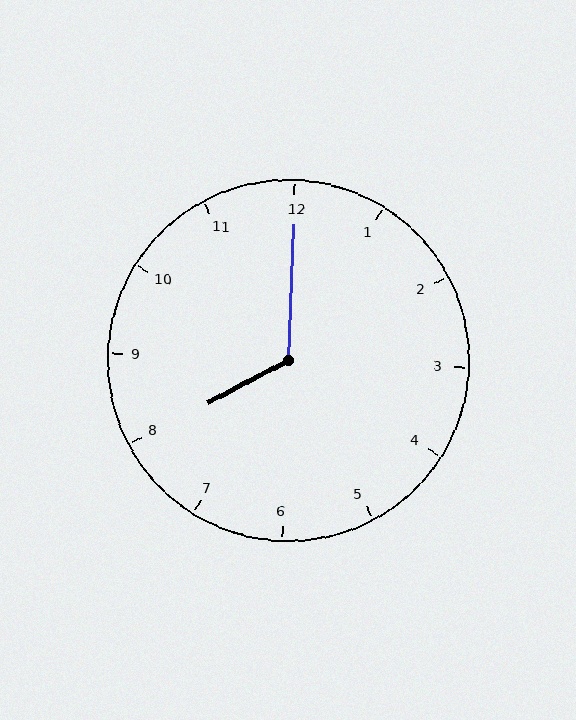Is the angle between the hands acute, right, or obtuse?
It is obtuse.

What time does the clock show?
8:00.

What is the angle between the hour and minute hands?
Approximately 120 degrees.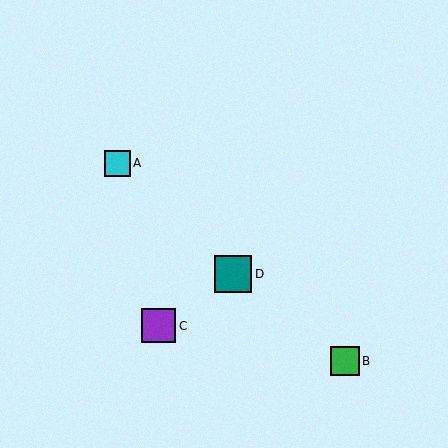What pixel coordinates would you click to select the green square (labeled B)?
Click at (345, 361) to select the green square B.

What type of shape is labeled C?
Shape C is a purple square.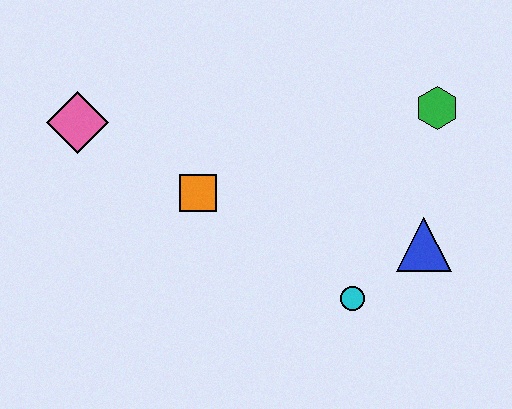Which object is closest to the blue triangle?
The cyan circle is closest to the blue triangle.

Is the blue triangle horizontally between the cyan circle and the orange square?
No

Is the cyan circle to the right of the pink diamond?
Yes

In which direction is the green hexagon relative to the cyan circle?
The green hexagon is above the cyan circle.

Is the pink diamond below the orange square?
No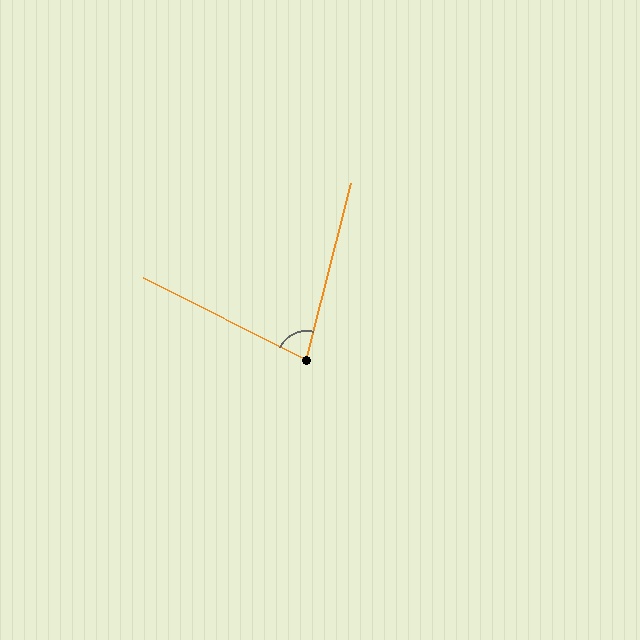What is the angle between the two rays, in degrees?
Approximately 77 degrees.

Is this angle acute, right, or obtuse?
It is acute.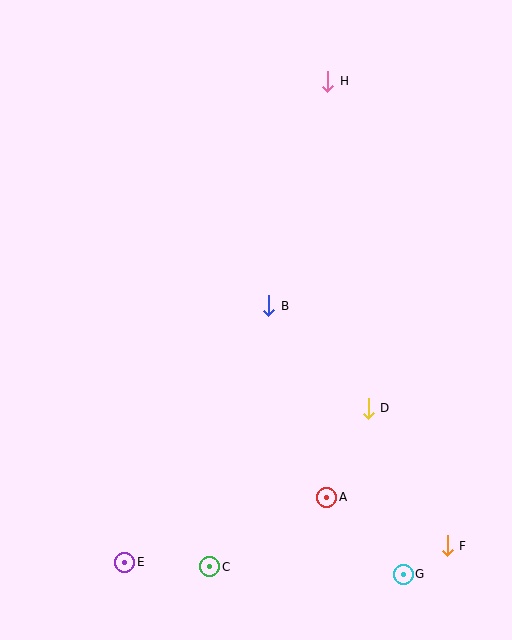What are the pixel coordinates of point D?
Point D is at (368, 408).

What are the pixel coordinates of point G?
Point G is at (403, 574).